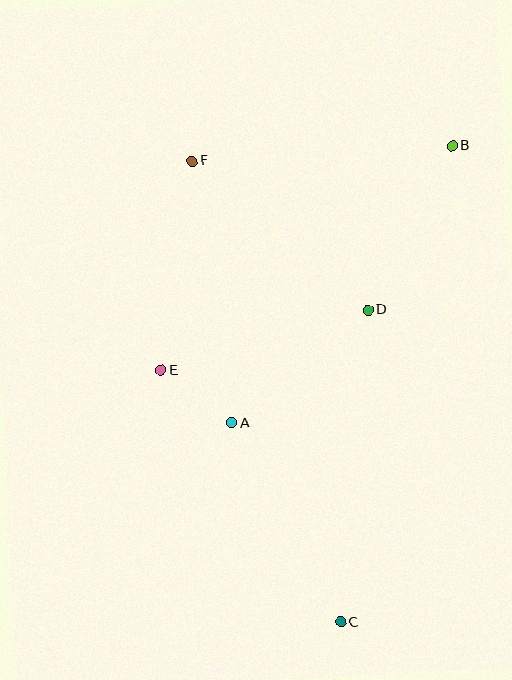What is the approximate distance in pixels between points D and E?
The distance between D and E is approximately 216 pixels.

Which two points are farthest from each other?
Points B and C are farthest from each other.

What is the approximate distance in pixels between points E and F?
The distance between E and F is approximately 211 pixels.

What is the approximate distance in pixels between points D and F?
The distance between D and F is approximately 230 pixels.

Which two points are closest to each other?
Points A and E are closest to each other.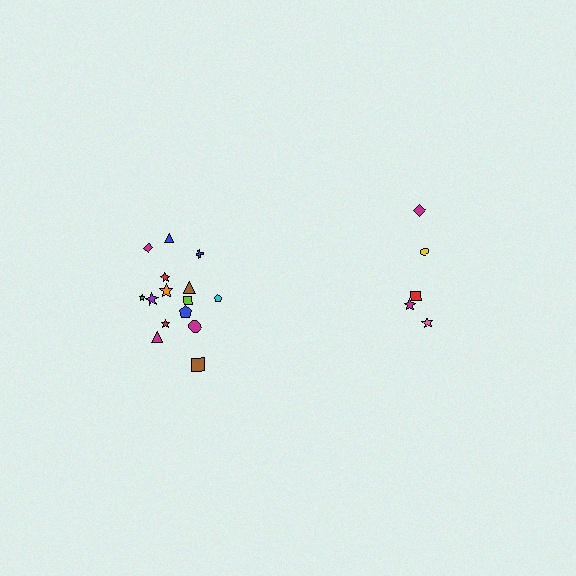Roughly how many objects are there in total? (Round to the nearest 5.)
Roughly 20 objects in total.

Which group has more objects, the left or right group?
The left group.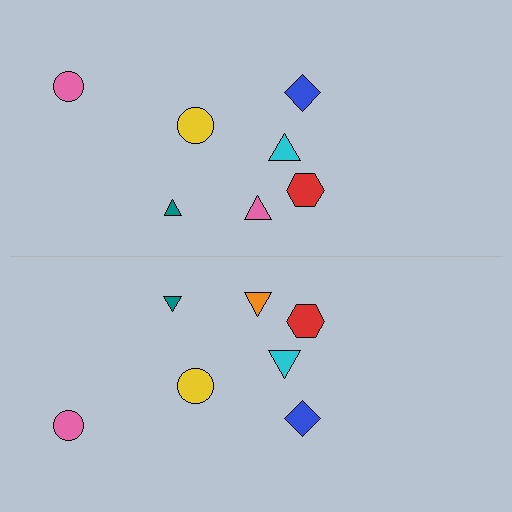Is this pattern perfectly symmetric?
No, the pattern is not perfectly symmetric. The orange triangle on the bottom side breaks the symmetry — its mirror counterpart is pink.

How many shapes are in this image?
There are 14 shapes in this image.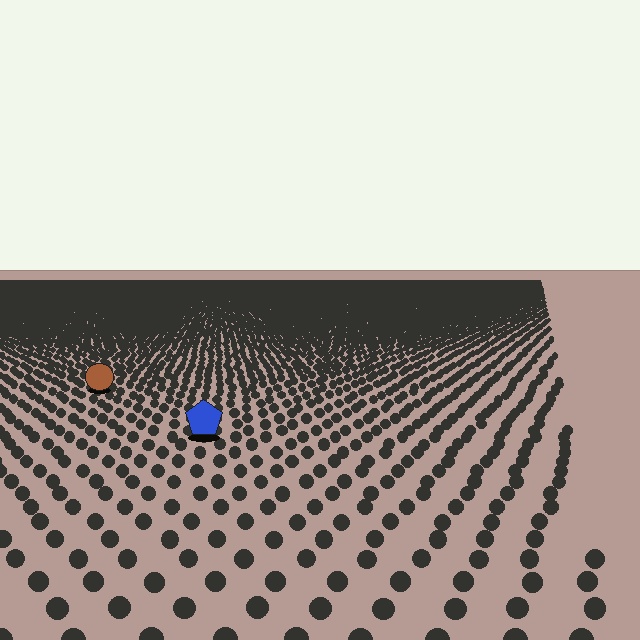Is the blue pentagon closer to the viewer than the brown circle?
Yes. The blue pentagon is closer — you can tell from the texture gradient: the ground texture is coarser near it.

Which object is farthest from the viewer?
The brown circle is farthest from the viewer. It appears smaller and the ground texture around it is denser.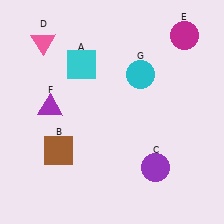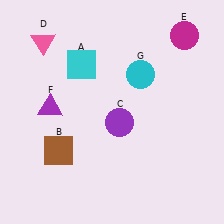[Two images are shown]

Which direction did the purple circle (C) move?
The purple circle (C) moved up.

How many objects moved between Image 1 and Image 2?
1 object moved between the two images.